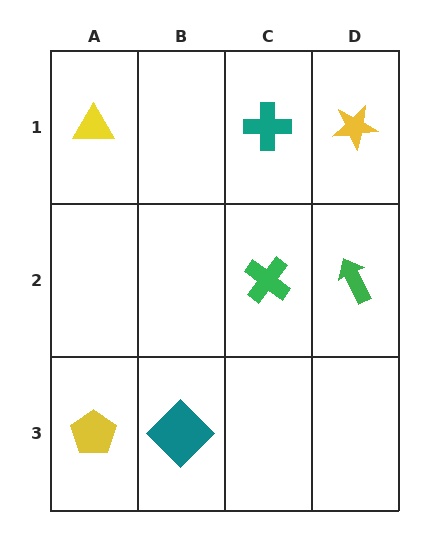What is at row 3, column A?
A yellow pentagon.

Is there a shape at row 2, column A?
No, that cell is empty.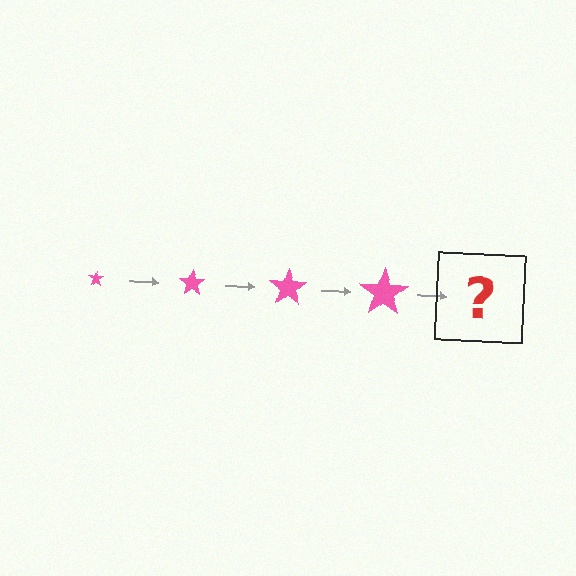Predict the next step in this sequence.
The next step is a pink star, larger than the previous one.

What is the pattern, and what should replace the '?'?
The pattern is that the star gets progressively larger each step. The '?' should be a pink star, larger than the previous one.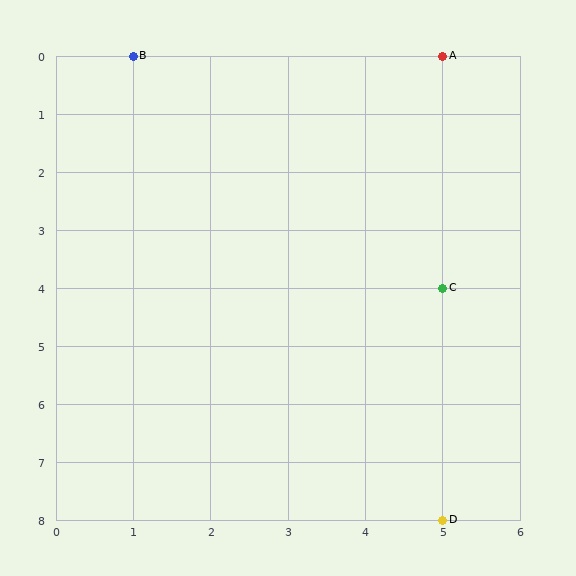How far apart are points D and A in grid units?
Points D and A are 8 rows apart.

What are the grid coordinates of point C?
Point C is at grid coordinates (5, 4).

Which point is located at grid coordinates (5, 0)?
Point A is at (5, 0).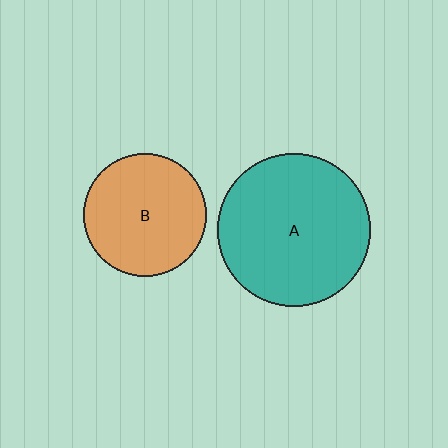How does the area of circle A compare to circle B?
Approximately 1.6 times.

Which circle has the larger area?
Circle A (teal).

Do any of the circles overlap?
No, none of the circles overlap.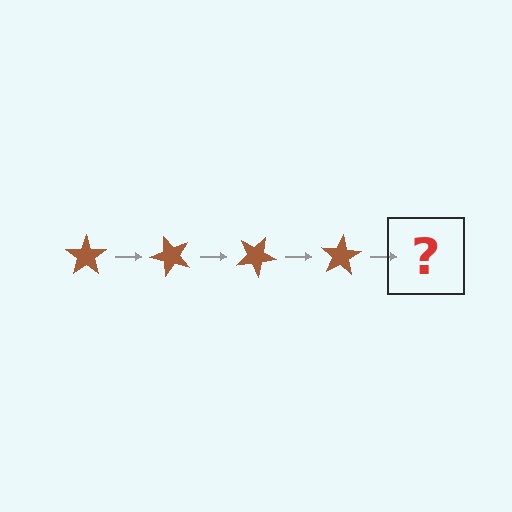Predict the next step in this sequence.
The next step is a brown star rotated 200 degrees.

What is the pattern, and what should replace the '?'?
The pattern is that the star rotates 50 degrees each step. The '?' should be a brown star rotated 200 degrees.